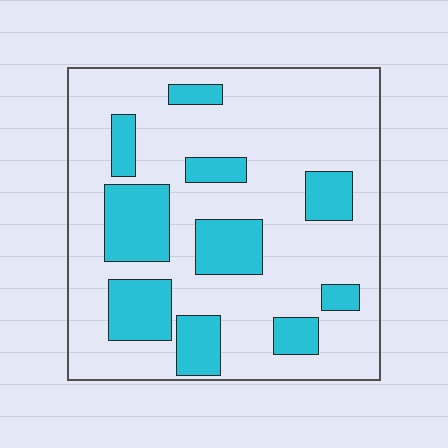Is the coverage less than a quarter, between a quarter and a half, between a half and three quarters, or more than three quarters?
Between a quarter and a half.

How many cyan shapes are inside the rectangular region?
10.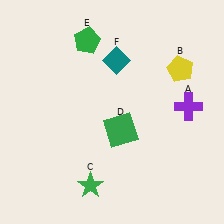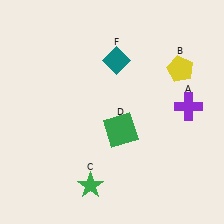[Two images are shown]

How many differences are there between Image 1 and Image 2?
There is 1 difference between the two images.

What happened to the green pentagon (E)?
The green pentagon (E) was removed in Image 2. It was in the top-left area of Image 1.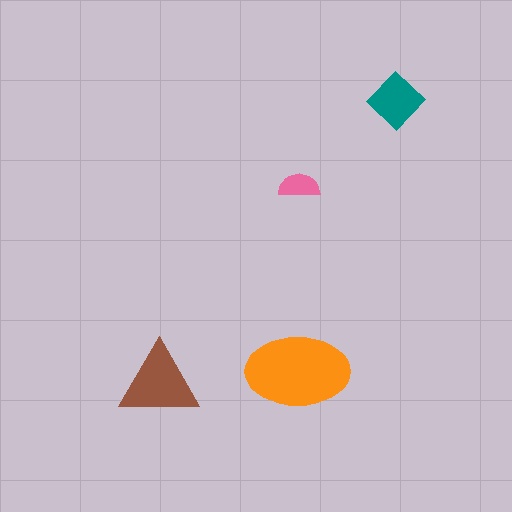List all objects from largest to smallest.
The orange ellipse, the brown triangle, the teal diamond, the pink semicircle.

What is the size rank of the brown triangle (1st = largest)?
2nd.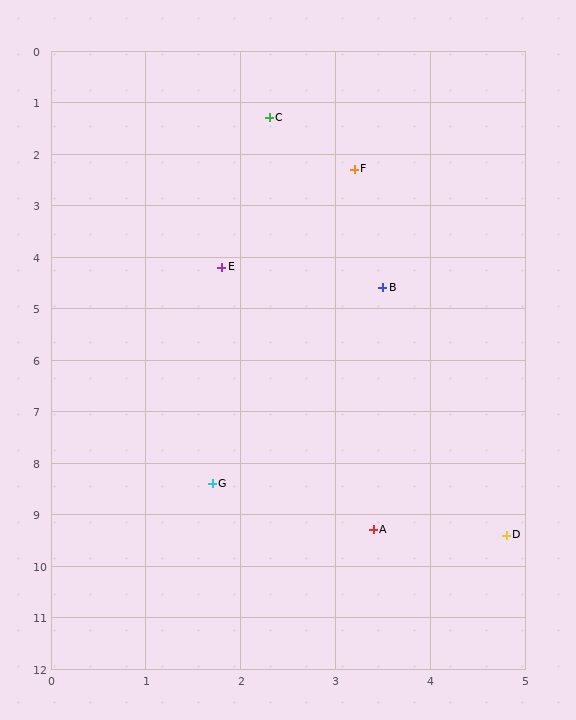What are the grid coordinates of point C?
Point C is at approximately (2.3, 1.3).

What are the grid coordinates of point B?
Point B is at approximately (3.5, 4.6).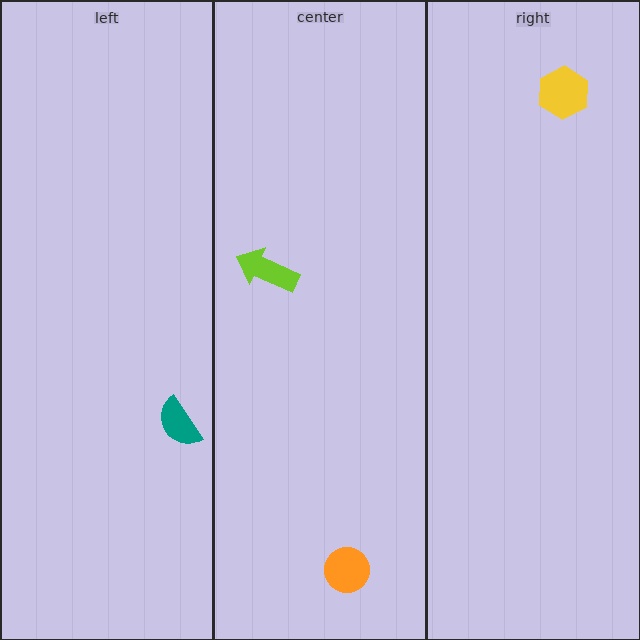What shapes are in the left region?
The teal semicircle.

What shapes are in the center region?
The lime arrow, the orange circle.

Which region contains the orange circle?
The center region.